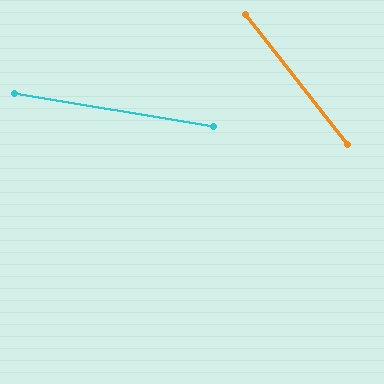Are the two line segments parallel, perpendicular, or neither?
Neither parallel nor perpendicular — they differ by about 43°.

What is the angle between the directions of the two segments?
Approximately 43 degrees.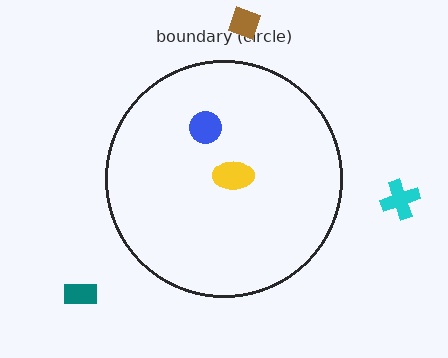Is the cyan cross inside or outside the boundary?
Outside.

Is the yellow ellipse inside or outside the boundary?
Inside.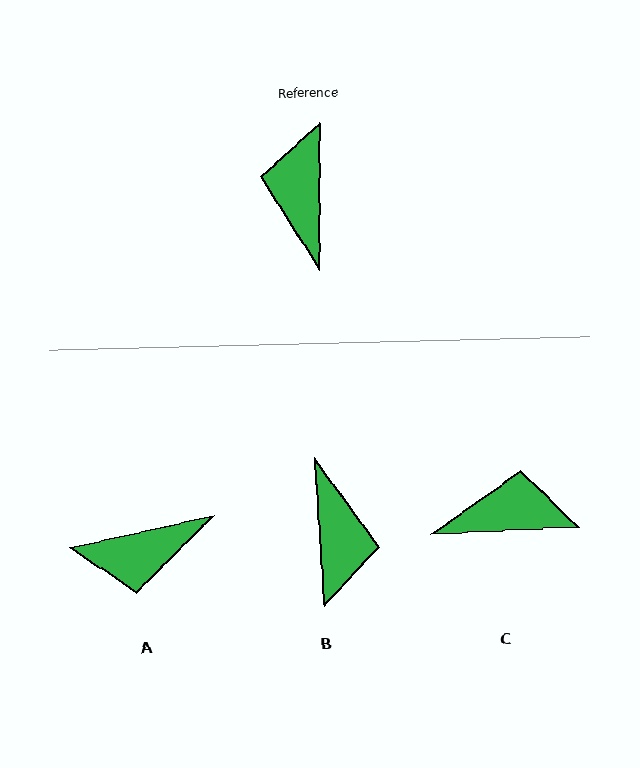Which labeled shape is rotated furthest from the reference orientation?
B, about 176 degrees away.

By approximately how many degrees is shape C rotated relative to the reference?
Approximately 87 degrees clockwise.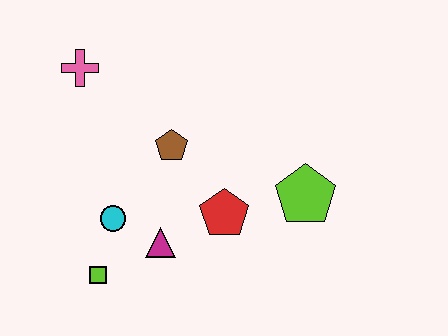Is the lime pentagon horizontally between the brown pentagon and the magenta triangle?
No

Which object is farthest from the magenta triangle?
The pink cross is farthest from the magenta triangle.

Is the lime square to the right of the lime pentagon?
No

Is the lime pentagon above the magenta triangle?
Yes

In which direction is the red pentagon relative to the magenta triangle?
The red pentagon is to the right of the magenta triangle.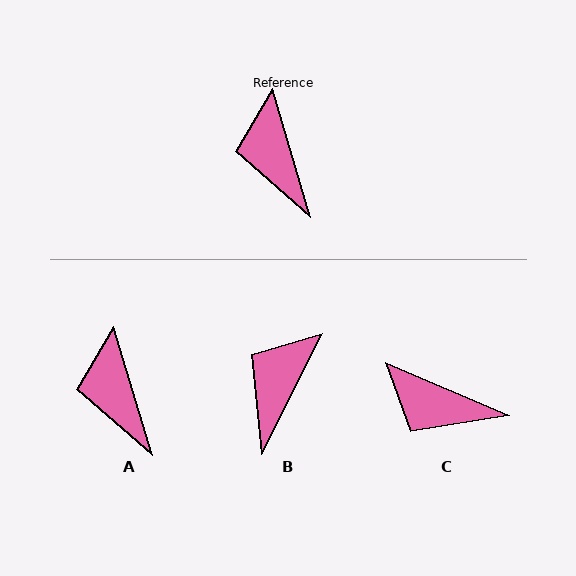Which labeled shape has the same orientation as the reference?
A.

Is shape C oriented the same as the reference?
No, it is off by about 50 degrees.